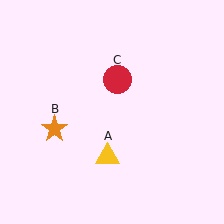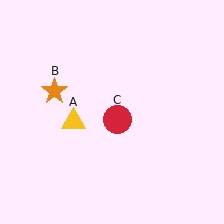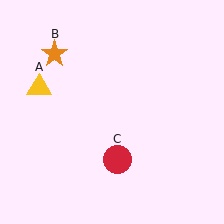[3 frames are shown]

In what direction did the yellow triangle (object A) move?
The yellow triangle (object A) moved up and to the left.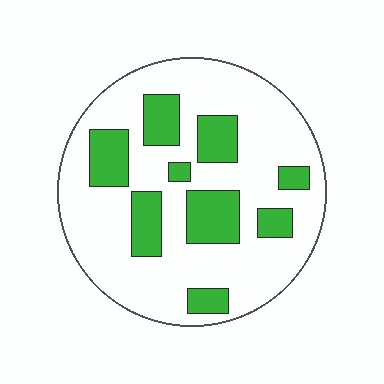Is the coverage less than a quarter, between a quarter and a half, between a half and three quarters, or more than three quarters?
Between a quarter and a half.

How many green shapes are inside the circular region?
9.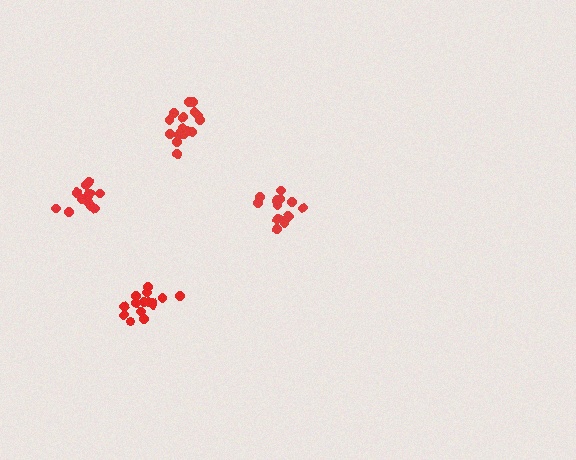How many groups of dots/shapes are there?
There are 4 groups.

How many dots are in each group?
Group 1: 15 dots, Group 2: 17 dots, Group 3: 14 dots, Group 4: 14 dots (60 total).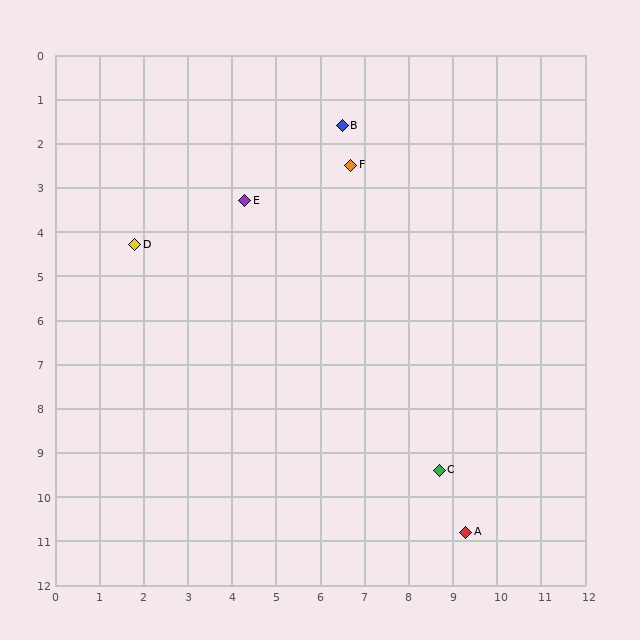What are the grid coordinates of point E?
Point E is at approximately (4.3, 3.3).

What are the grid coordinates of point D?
Point D is at approximately (1.8, 4.3).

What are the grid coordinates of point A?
Point A is at approximately (9.3, 10.8).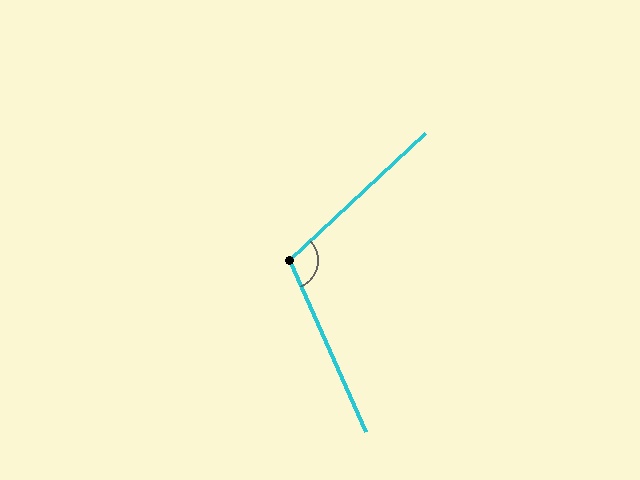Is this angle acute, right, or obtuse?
It is obtuse.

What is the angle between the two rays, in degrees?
Approximately 109 degrees.